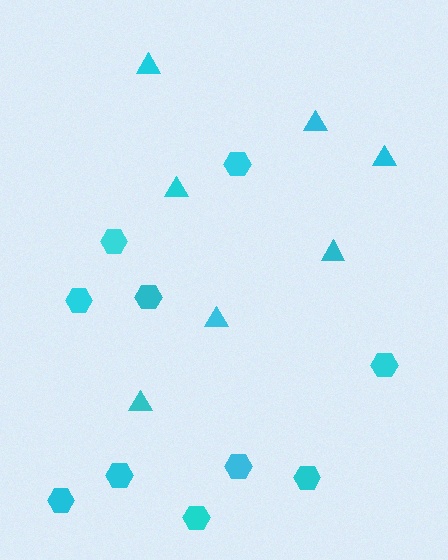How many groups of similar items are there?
There are 2 groups: one group of hexagons (10) and one group of triangles (7).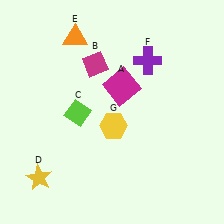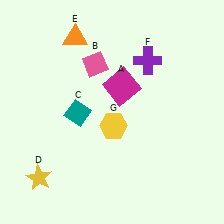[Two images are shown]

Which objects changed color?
B changed from magenta to pink. C changed from lime to teal.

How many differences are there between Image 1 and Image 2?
There are 2 differences between the two images.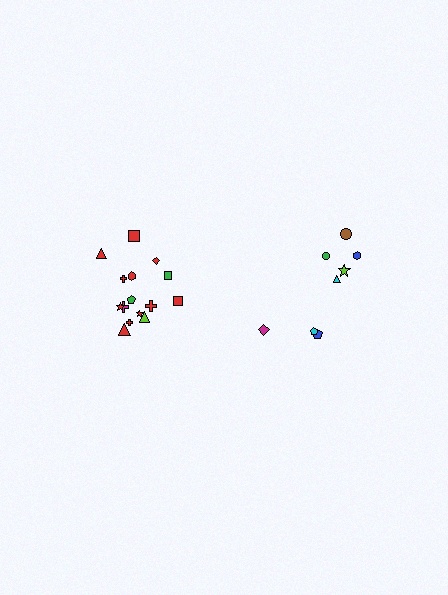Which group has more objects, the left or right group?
The left group.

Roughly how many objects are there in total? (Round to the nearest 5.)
Roughly 25 objects in total.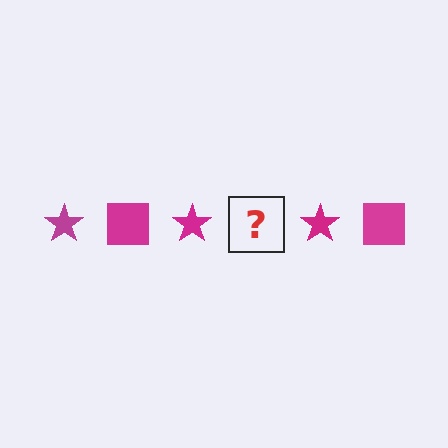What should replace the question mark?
The question mark should be replaced with a magenta square.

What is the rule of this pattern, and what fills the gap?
The rule is that the pattern cycles through star, square shapes in magenta. The gap should be filled with a magenta square.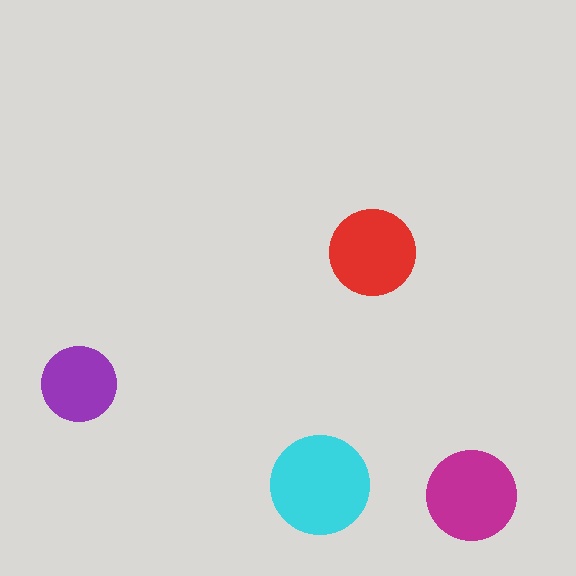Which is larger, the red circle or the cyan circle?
The cyan one.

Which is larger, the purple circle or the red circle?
The red one.